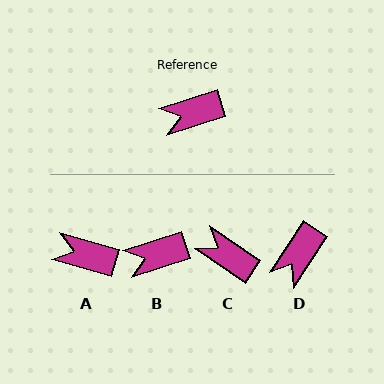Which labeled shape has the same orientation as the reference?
B.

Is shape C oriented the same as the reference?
No, it is off by about 52 degrees.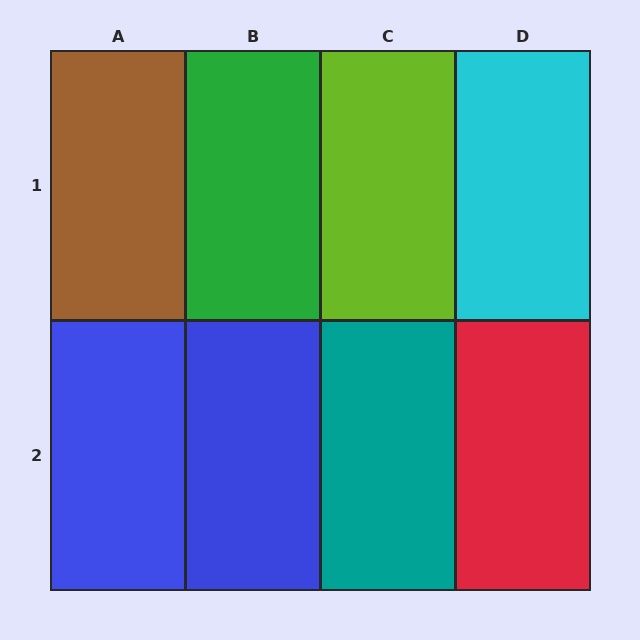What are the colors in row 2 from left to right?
Blue, blue, teal, red.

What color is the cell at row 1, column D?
Cyan.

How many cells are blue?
2 cells are blue.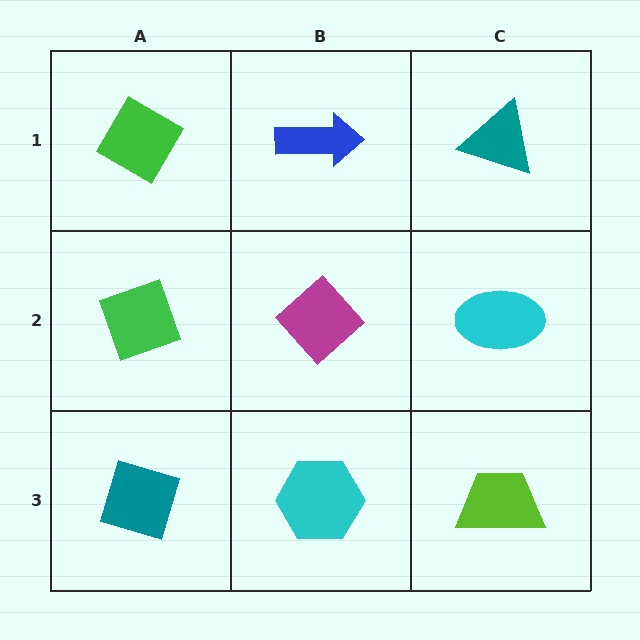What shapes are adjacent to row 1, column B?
A magenta diamond (row 2, column B), a green diamond (row 1, column A), a teal triangle (row 1, column C).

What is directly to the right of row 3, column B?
A lime trapezoid.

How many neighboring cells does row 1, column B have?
3.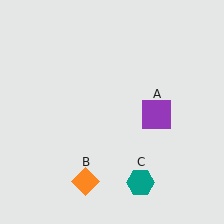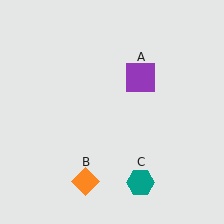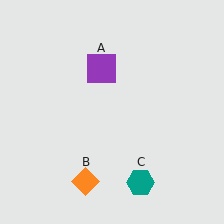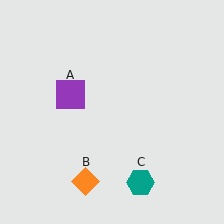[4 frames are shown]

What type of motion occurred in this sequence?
The purple square (object A) rotated counterclockwise around the center of the scene.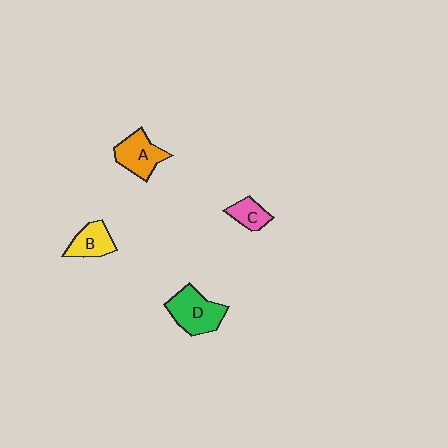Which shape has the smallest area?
Shape C (pink).